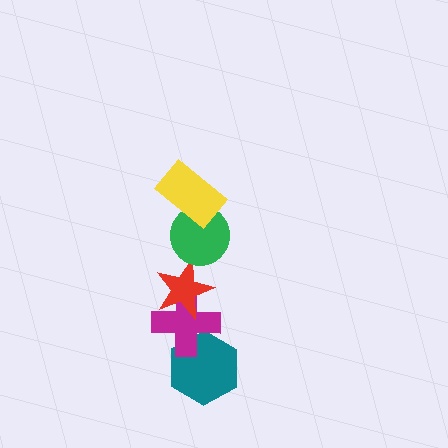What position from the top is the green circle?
The green circle is 2nd from the top.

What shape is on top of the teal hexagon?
The magenta cross is on top of the teal hexagon.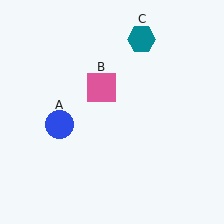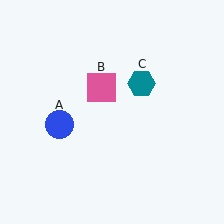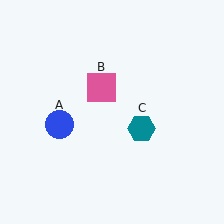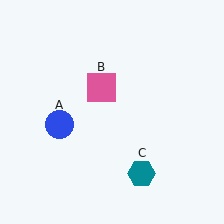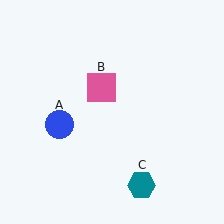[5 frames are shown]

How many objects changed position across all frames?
1 object changed position: teal hexagon (object C).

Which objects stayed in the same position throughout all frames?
Blue circle (object A) and pink square (object B) remained stationary.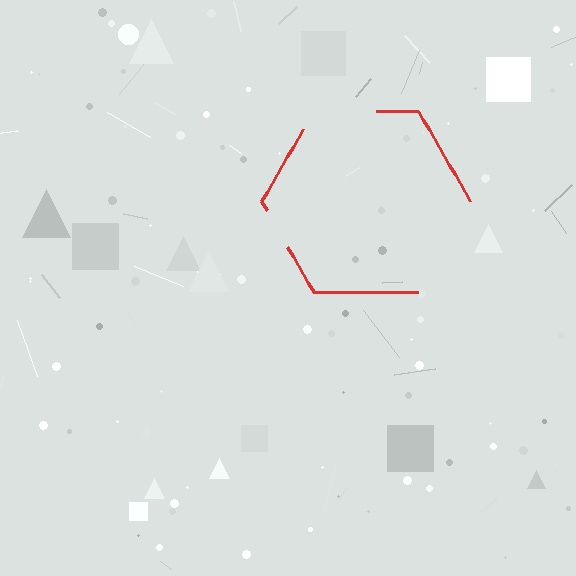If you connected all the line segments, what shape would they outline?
They would outline a hexagon.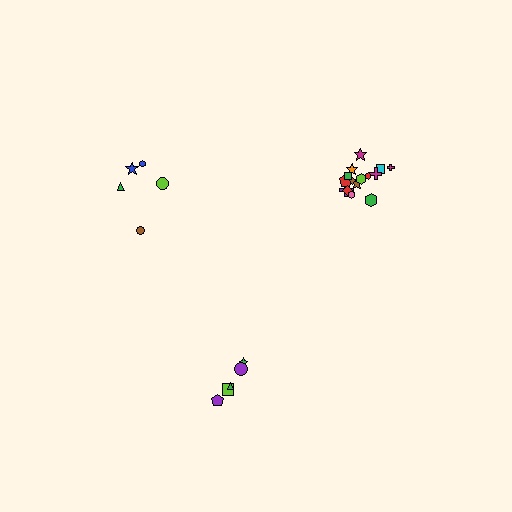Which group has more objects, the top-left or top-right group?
The top-right group.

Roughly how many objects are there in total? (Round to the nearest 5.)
Roughly 25 objects in total.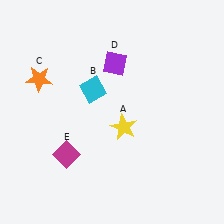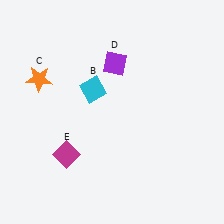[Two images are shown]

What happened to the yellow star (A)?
The yellow star (A) was removed in Image 2. It was in the bottom-right area of Image 1.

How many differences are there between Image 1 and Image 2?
There is 1 difference between the two images.